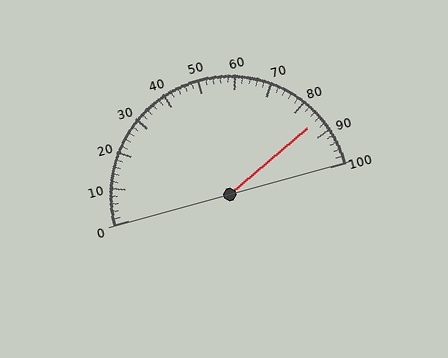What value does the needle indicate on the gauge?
The needle indicates approximately 86.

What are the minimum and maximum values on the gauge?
The gauge ranges from 0 to 100.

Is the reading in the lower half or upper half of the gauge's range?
The reading is in the upper half of the range (0 to 100).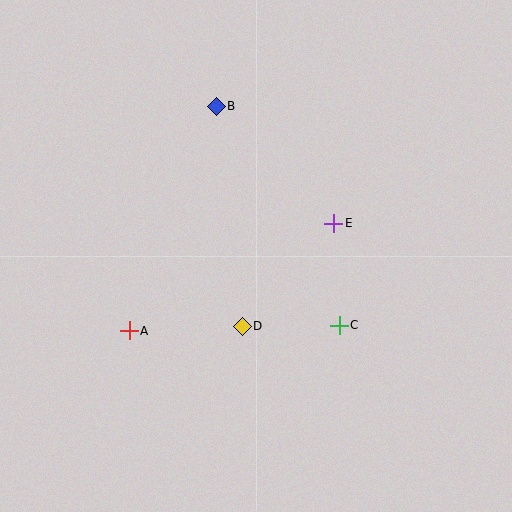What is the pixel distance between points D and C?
The distance between D and C is 97 pixels.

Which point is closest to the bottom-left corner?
Point A is closest to the bottom-left corner.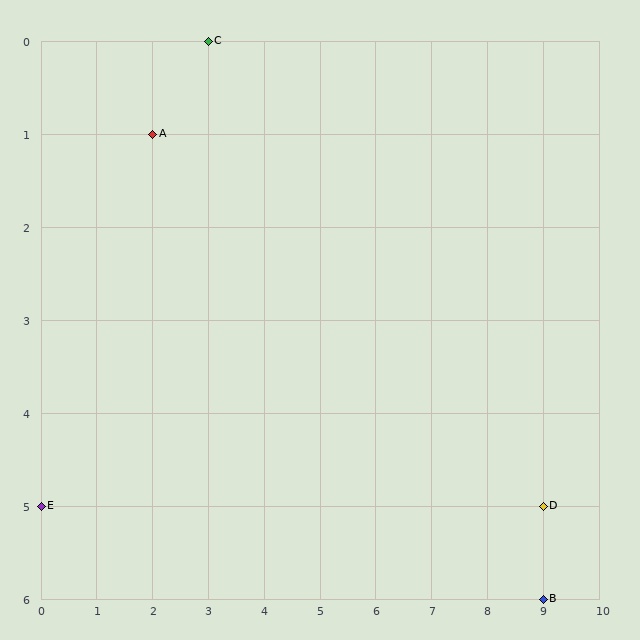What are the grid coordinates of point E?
Point E is at grid coordinates (0, 5).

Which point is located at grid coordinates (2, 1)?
Point A is at (2, 1).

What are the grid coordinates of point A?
Point A is at grid coordinates (2, 1).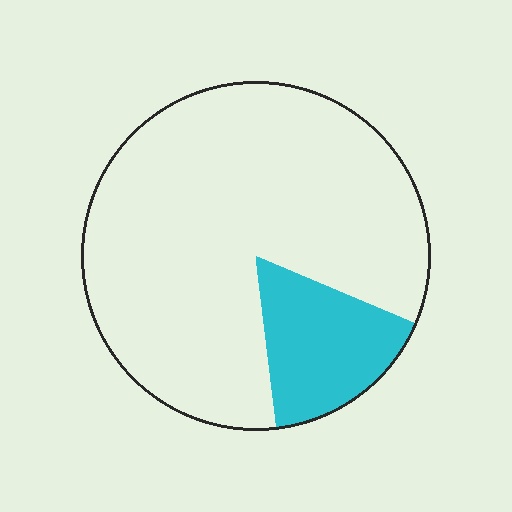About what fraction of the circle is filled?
About one sixth (1/6).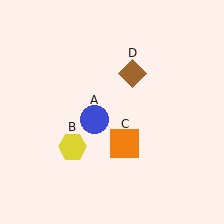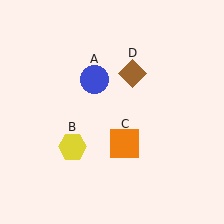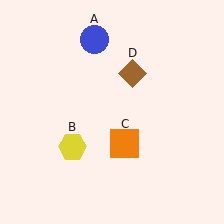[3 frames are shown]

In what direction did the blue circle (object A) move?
The blue circle (object A) moved up.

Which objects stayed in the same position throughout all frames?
Yellow hexagon (object B) and orange square (object C) and brown diamond (object D) remained stationary.